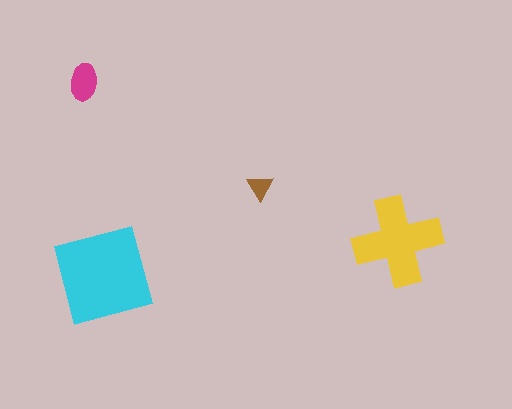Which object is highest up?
The magenta ellipse is topmost.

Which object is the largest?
The cyan square.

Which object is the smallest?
The brown triangle.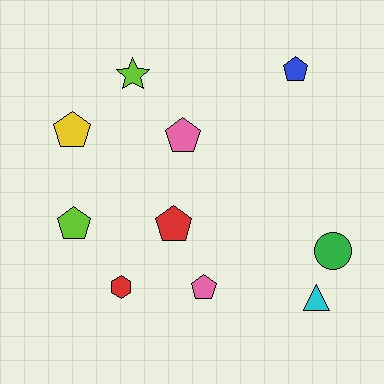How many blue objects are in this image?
There is 1 blue object.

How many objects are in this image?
There are 10 objects.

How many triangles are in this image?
There is 1 triangle.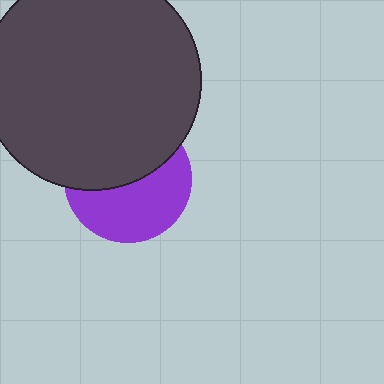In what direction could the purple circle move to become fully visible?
The purple circle could move down. That would shift it out from behind the dark gray circle entirely.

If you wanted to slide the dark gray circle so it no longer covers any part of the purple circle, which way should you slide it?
Slide it up — that is the most direct way to separate the two shapes.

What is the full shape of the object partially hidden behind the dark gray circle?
The partially hidden object is a purple circle.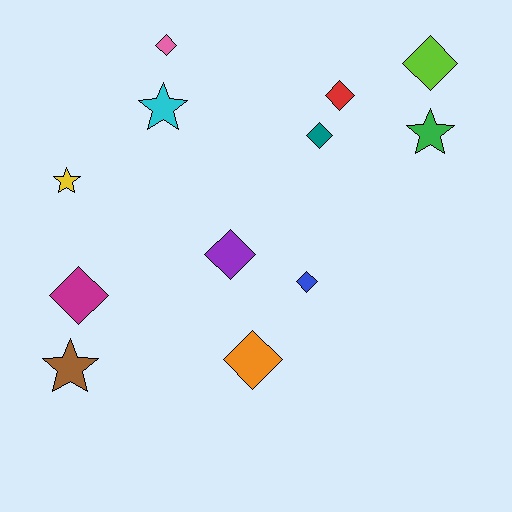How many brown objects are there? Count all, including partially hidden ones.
There is 1 brown object.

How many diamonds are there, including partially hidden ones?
There are 8 diamonds.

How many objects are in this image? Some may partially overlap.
There are 12 objects.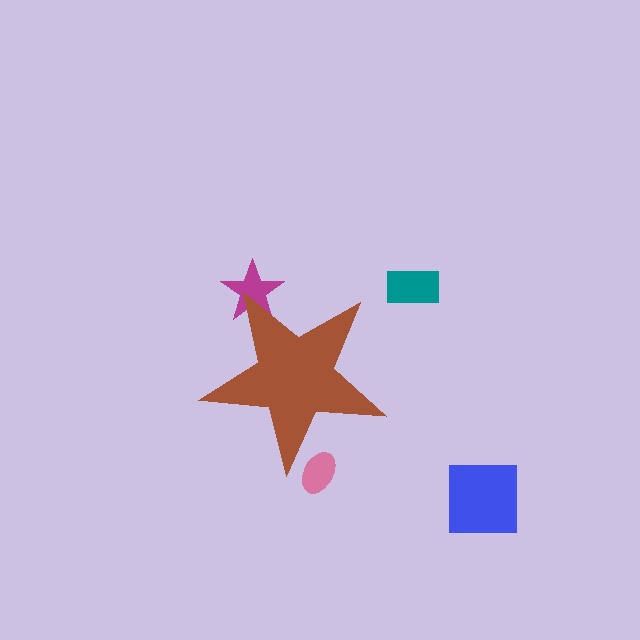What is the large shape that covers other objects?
A brown star.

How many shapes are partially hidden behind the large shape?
2 shapes are partially hidden.